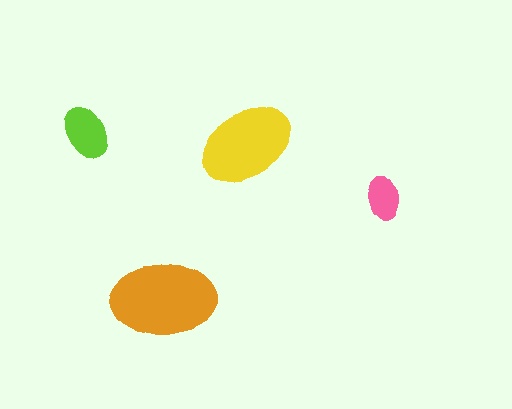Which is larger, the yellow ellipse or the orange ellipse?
The orange one.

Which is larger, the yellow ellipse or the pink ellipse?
The yellow one.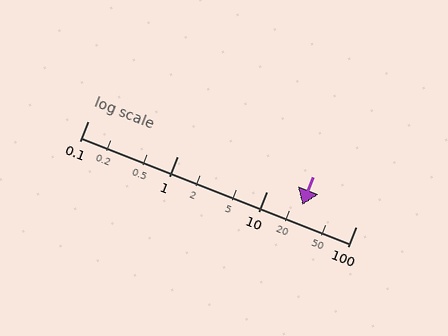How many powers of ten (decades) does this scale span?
The scale spans 3 decades, from 0.1 to 100.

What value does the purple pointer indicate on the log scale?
The pointer indicates approximately 25.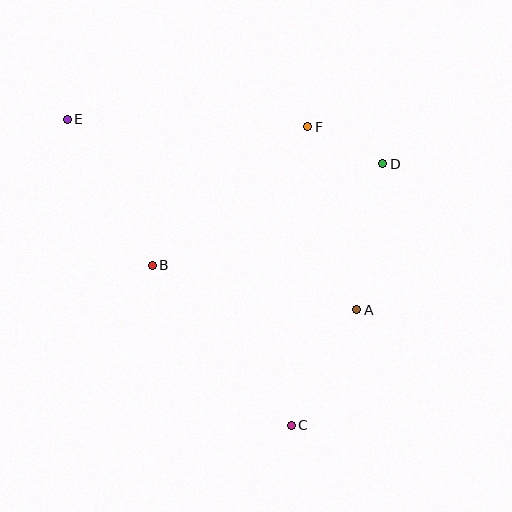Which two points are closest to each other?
Points D and F are closest to each other.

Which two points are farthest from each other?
Points C and E are farthest from each other.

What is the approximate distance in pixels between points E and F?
The distance between E and F is approximately 241 pixels.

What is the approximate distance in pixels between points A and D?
The distance between A and D is approximately 148 pixels.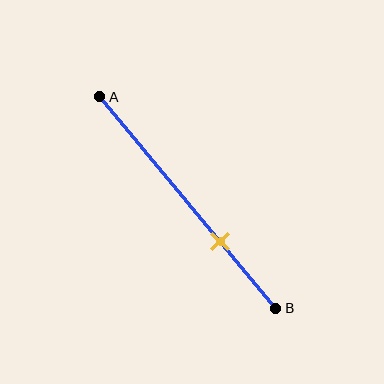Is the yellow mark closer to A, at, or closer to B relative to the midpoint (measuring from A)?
The yellow mark is closer to point B than the midpoint of segment AB.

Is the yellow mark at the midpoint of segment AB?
No, the mark is at about 70% from A, not at the 50% midpoint.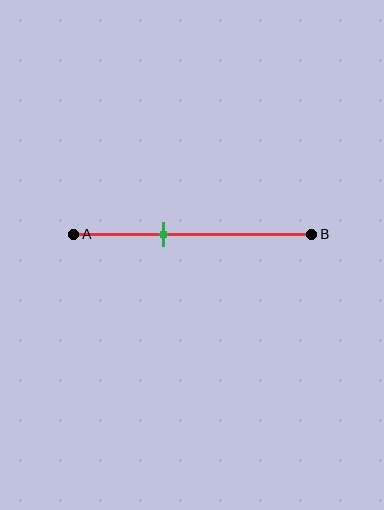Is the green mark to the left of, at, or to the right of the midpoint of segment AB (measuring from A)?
The green mark is to the left of the midpoint of segment AB.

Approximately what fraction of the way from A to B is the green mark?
The green mark is approximately 40% of the way from A to B.